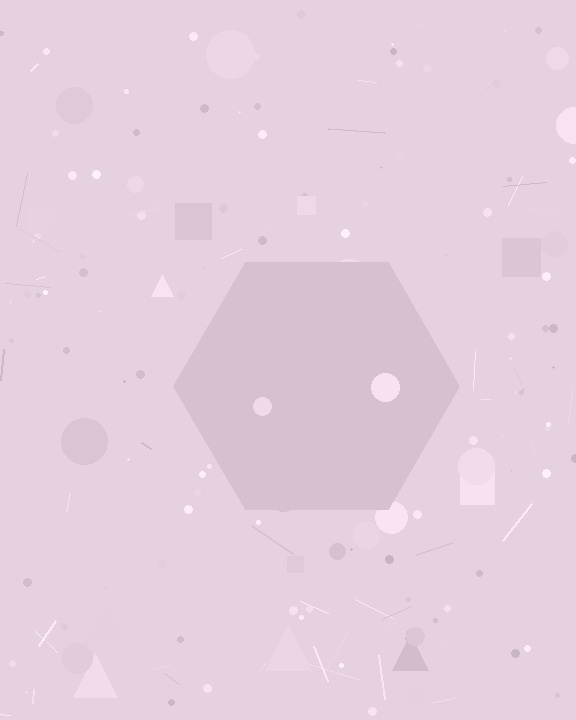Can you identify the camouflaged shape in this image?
The camouflaged shape is a hexagon.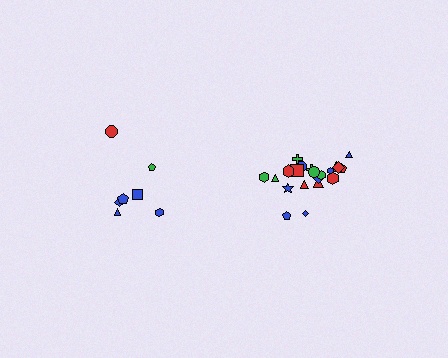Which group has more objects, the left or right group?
The right group.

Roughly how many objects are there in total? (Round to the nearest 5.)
Roughly 30 objects in total.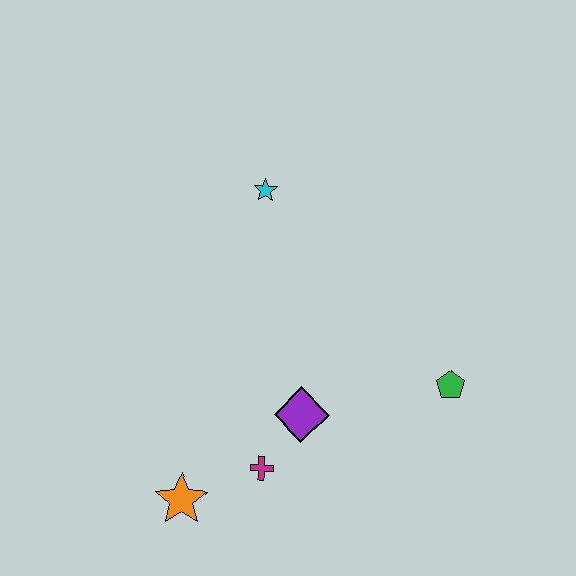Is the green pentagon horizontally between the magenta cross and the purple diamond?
No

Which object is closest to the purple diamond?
The magenta cross is closest to the purple diamond.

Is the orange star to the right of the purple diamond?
No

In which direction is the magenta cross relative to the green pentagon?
The magenta cross is to the left of the green pentagon.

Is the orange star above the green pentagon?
No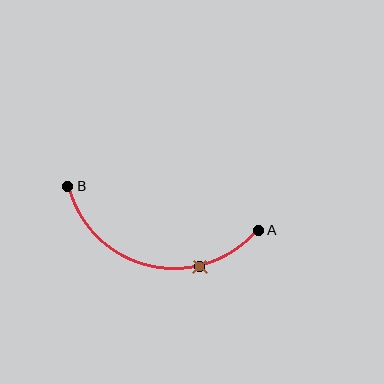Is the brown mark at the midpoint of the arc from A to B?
No. The brown mark lies on the arc but is closer to endpoint A. The arc midpoint would be at the point on the curve equidistant along the arc from both A and B.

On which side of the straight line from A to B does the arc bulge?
The arc bulges below the straight line connecting A and B.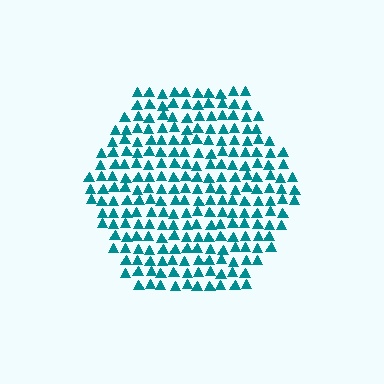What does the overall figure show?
The overall figure shows a hexagon.